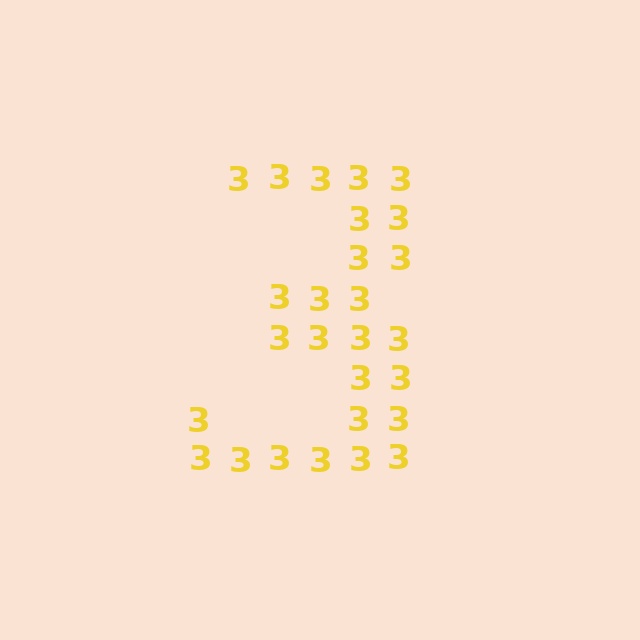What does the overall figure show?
The overall figure shows the digit 3.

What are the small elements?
The small elements are digit 3's.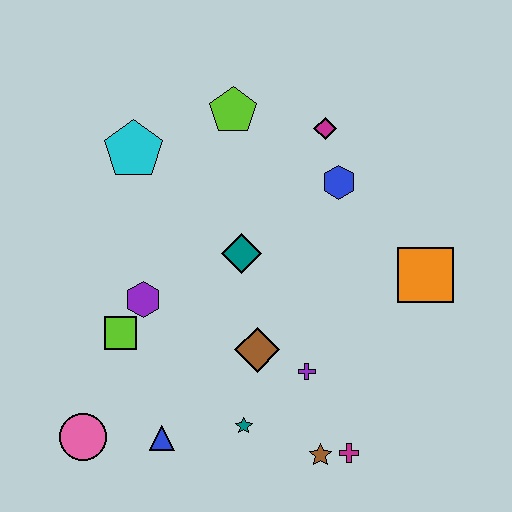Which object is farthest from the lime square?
The orange square is farthest from the lime square.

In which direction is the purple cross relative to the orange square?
The purple cross is to the left of the orange square.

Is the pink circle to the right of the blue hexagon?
No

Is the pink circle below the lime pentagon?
Yes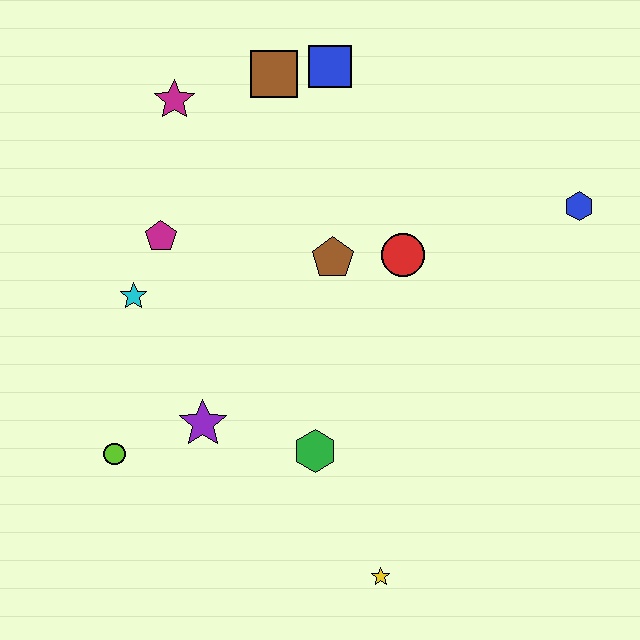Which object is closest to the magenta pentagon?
The cyan star is closest to the magenta pentagon.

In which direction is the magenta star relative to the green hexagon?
The magenta star is above the green hexagon.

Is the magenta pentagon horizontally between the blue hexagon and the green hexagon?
No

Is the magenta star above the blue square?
No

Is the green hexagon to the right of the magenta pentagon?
Yes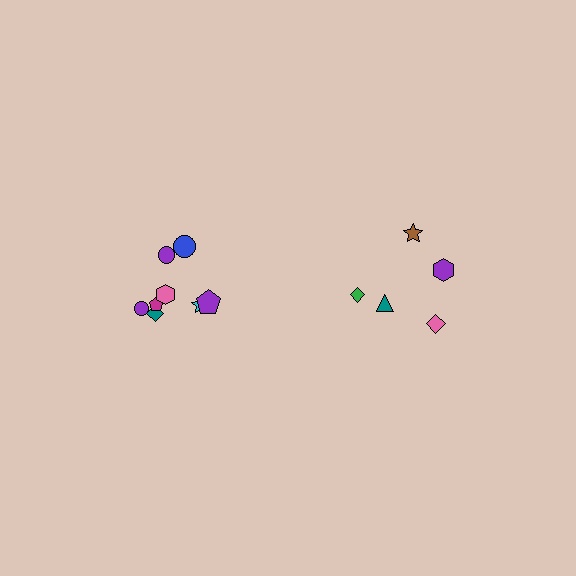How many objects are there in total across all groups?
There are 13 objects.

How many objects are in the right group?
There are 5 objects.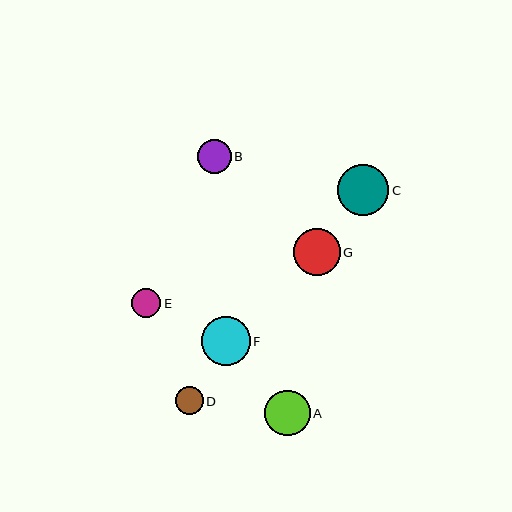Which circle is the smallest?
Circle D is the smallest with a size of approximately 28 pixels.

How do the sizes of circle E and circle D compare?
Circle E and circle D are approximately the same size.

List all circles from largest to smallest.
From largest to smallest: C, F, G, A, B, E, D.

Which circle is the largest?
Circle C is the largest with a size of approximately 51 pixels.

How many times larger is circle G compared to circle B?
Circle G is approximately 1.4 times the size of circle B.